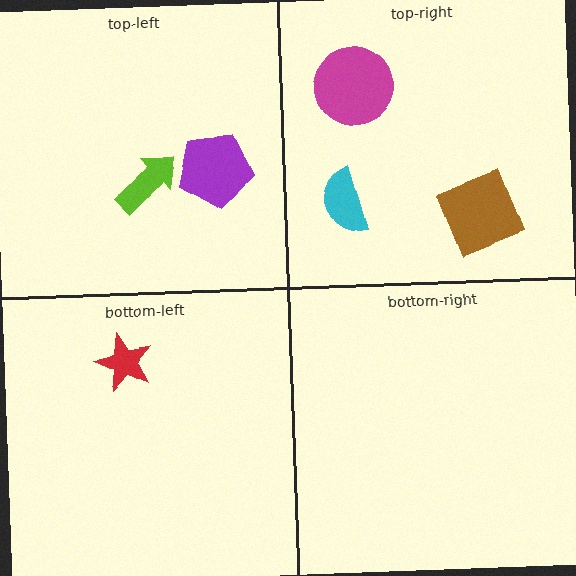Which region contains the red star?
The bottom-left region.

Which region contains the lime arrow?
The top-left region.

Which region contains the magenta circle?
The top-right region.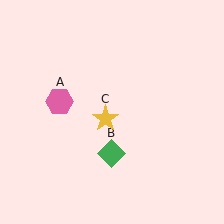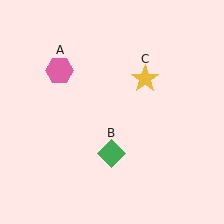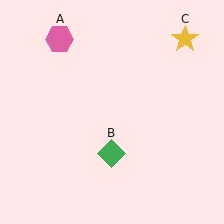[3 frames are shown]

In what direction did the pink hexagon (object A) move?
The pink hexagon (object A) moved up.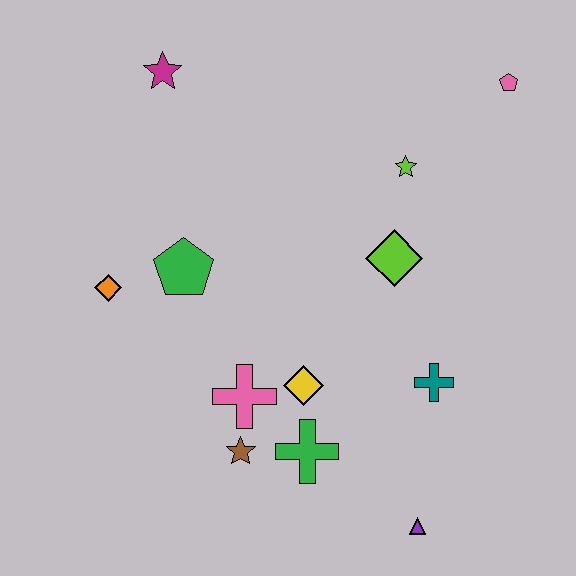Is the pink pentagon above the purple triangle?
Yes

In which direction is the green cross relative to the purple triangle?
The green cross is to the left of the purple triangle.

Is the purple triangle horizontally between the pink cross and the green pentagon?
No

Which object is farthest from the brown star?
The pink pentagon is farthest from the brown star.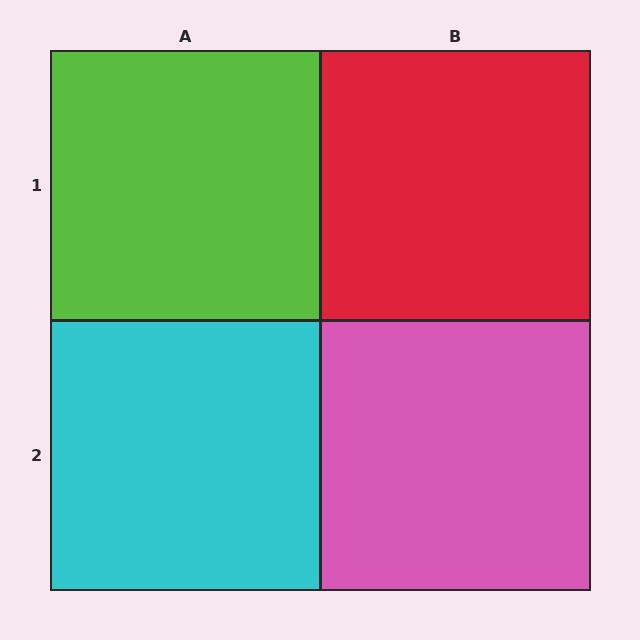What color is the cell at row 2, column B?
Pink.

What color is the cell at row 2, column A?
Cyan.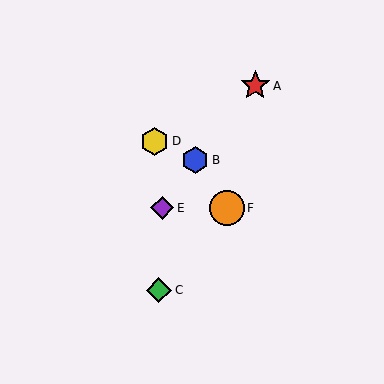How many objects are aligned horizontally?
2 objects (E, F) are aligned horizontally.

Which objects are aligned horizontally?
Objects E, F are aligned horizontally.